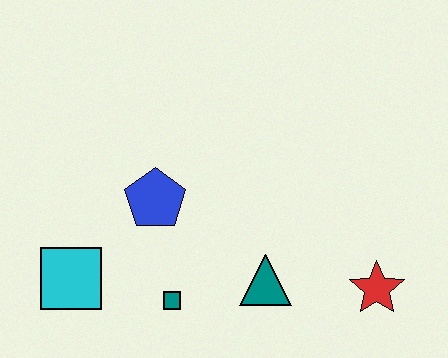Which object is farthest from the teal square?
The red star is farthest from the teal square.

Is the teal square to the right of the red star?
No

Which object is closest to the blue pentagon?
The teal square is closest to the blue pentagon.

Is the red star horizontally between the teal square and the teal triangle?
No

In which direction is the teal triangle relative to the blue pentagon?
The teal triangle is to the right of the blue pentagon.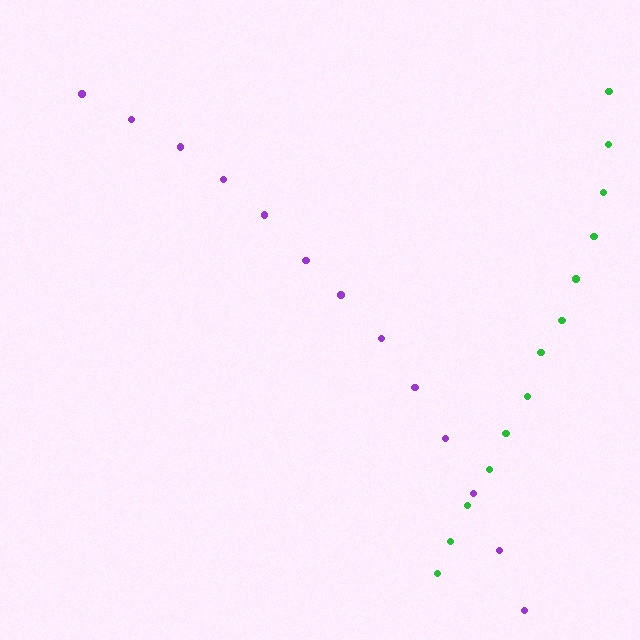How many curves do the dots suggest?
There are 2 distinct paths.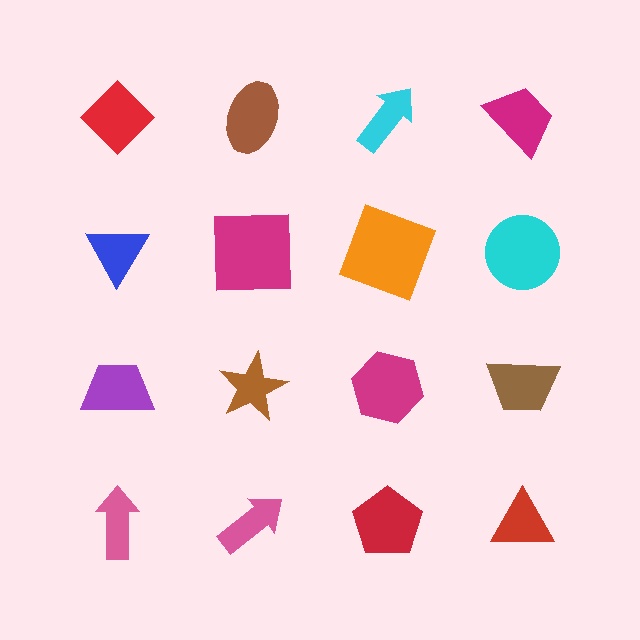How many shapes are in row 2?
4 shapes.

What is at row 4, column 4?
A red triangle.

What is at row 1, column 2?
A brown ellipse.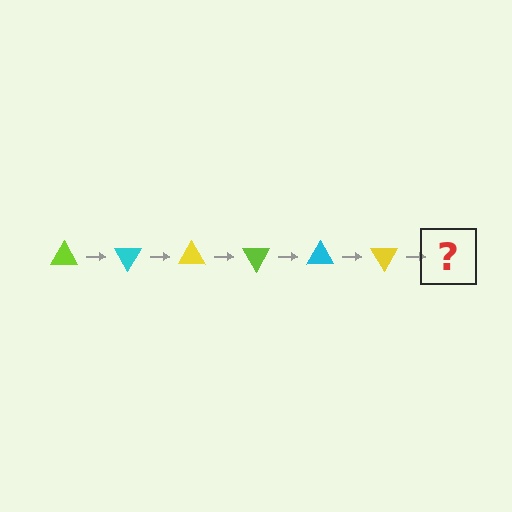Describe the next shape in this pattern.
It should be a lime triangle, rotated 360 degrees from the start.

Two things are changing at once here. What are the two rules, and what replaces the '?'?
The two rules are that it rotates 60 degrees each step and the color cycles through lime, cyan, and yellow. The '?' should be a lime triangle, rotated 360 degrees from the start.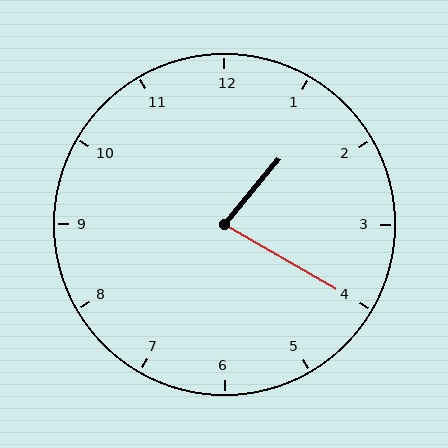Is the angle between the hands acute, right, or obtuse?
It is acute.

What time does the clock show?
1:20.